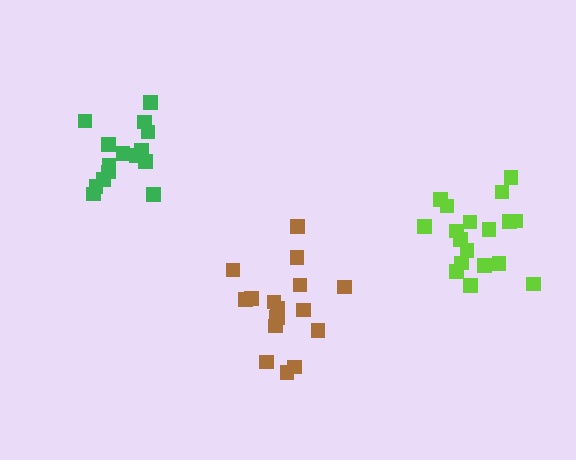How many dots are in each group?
Group 1: 18 dots, Group 2: 15 dots, Group 3: 18 dots (51 total).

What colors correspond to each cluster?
The clusters are colored: brown, green, lime.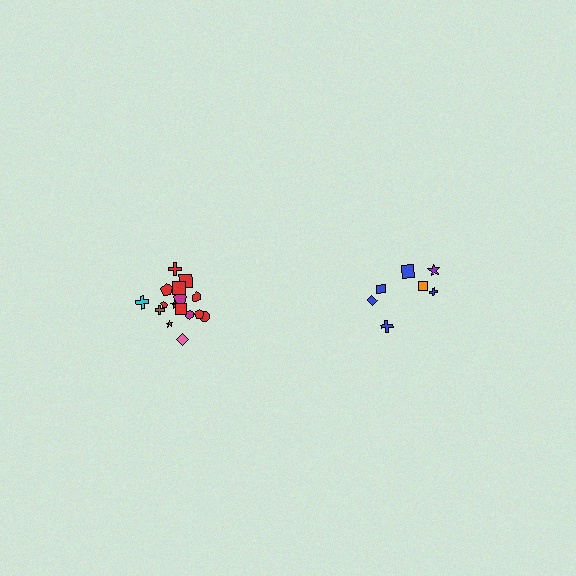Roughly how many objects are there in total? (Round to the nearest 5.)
Roughly 25 objects in total.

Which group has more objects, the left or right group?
The left group.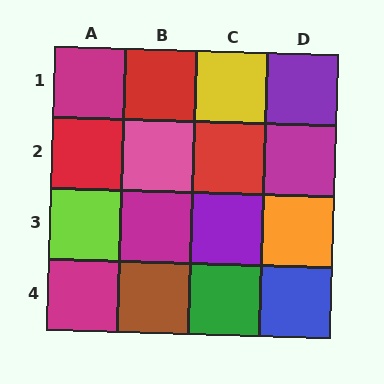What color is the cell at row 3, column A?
Lime.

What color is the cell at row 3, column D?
Orange.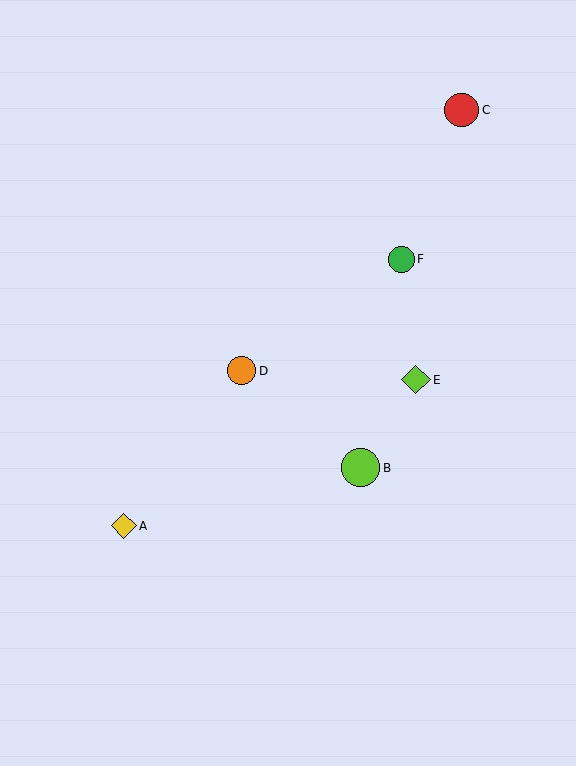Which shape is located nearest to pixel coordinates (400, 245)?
The green circle (labeled F) at (401, 259) is nearest to that location.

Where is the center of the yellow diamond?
The center of the yellow diamond is at (124, 526).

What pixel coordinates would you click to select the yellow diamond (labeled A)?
Click at (124, 526) to select the yellow diamond A.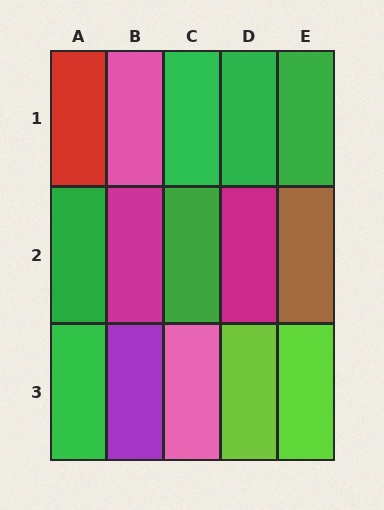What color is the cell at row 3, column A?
Green.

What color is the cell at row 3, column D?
Lime.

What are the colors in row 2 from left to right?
Green, magenta, green, magenta, brown.